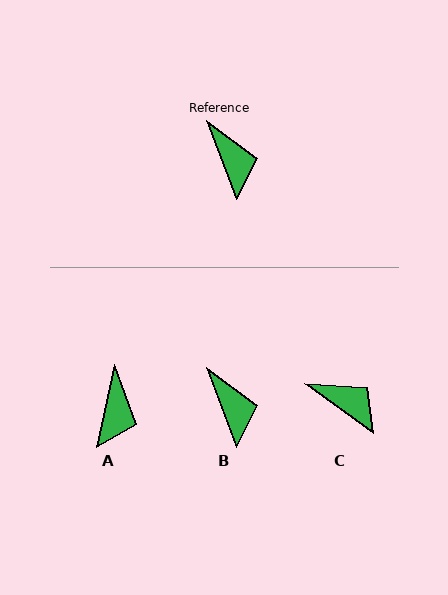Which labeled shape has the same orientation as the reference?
B.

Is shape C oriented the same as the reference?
No, it is off by about 34 degrees.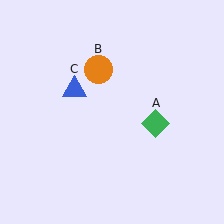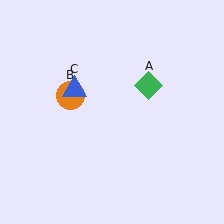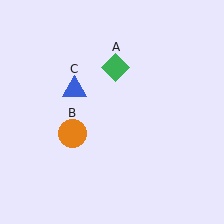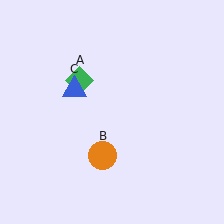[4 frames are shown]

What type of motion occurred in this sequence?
The green diamond (object A), orange circle (object B) rotated counterclockwise around the center of the scene.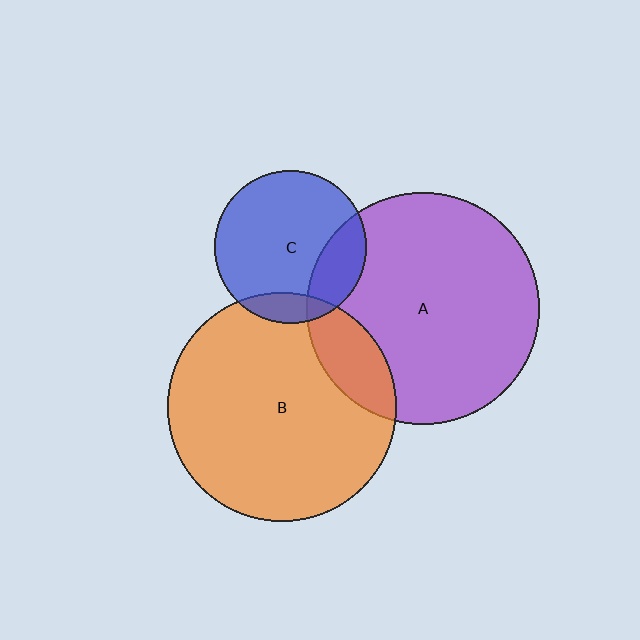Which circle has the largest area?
Circle A (purple).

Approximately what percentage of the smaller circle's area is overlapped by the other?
Approximately 20%.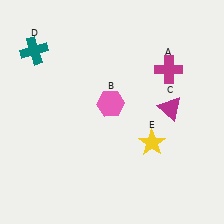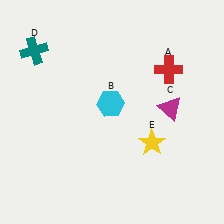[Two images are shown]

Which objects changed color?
A changed from magenta to red. B changed from pink to cyan.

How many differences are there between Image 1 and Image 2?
There are 2 differences between the two images.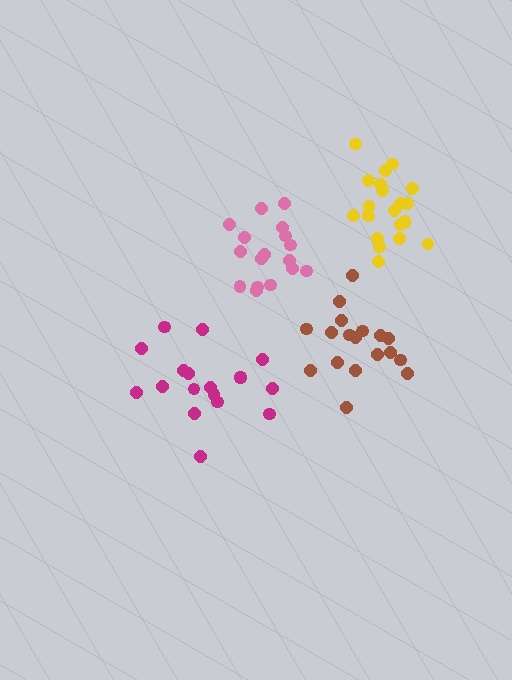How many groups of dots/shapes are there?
There are 4 groups.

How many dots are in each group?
Group 1: 18 dots, Group 2: 17 dots, Group 3: 21 dots, Group 4: 18 dots (74 total).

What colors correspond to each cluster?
The clusters are colored: magenta, pink, yellow, brown.